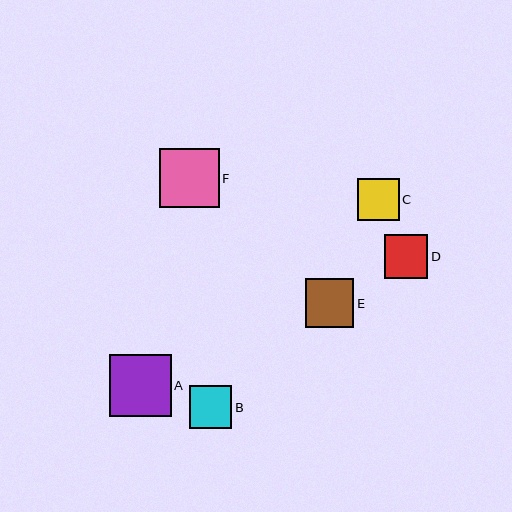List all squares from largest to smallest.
From largest to smallest: A, F, E, D, B, C.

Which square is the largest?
Square A is the largest with a size of approximately 62 pixels.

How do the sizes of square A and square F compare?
Square A and square F are approximately the same size.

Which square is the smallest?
Square C is the smallest with a size of approximately 41 pixels.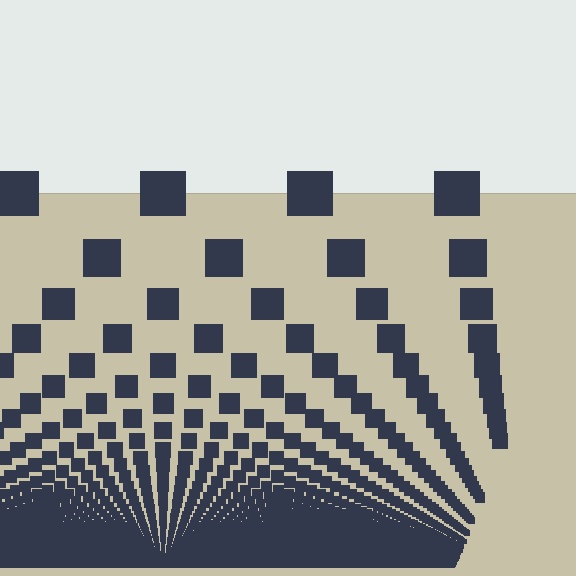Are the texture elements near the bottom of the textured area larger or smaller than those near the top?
Smaller. The gradient is inverted — elements near the bottom are smaller and denser.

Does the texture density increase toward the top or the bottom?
Density increases toward the bottom.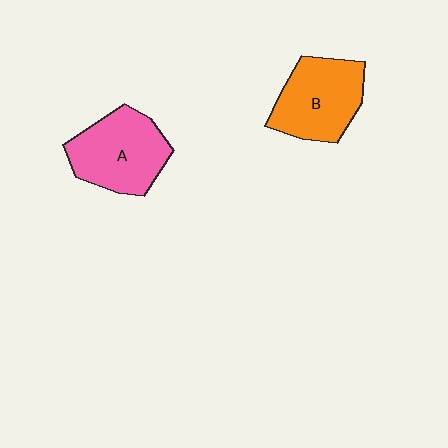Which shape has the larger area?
Shape A (pink).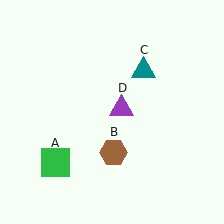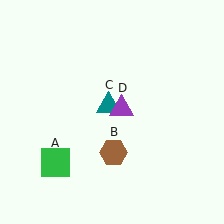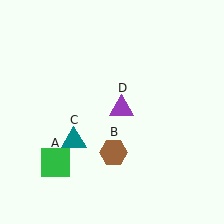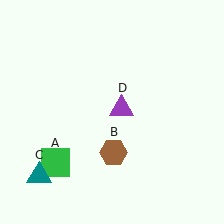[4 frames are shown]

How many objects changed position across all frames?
1 object changed position: teal triangle (object C).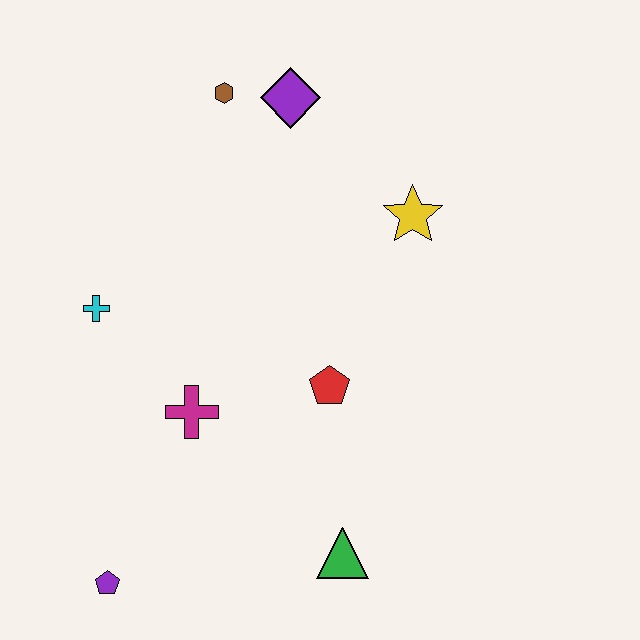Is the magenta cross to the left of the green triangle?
Yes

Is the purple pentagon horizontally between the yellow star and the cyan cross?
Yes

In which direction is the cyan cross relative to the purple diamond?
The cyan cross is below the purple diamond.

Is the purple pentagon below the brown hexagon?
Yes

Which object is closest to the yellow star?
The purple diamond is closest to the yellow star.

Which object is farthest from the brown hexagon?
The purple pentagon is farthest from the brown hexagon.